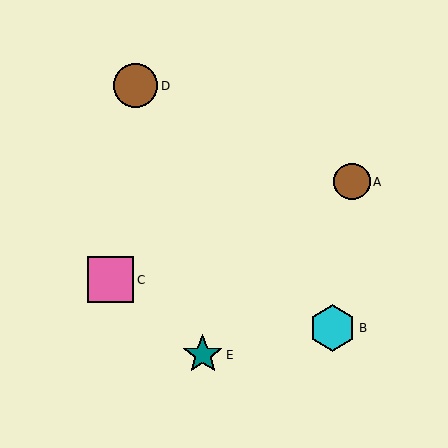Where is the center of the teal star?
The center of the teal star is at (203, 355).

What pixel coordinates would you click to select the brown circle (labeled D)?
Click at (136, 86) to select the brown circle D.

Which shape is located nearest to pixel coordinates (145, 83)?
The brown circle (labeled D) at (136, 86) is nearest to that location.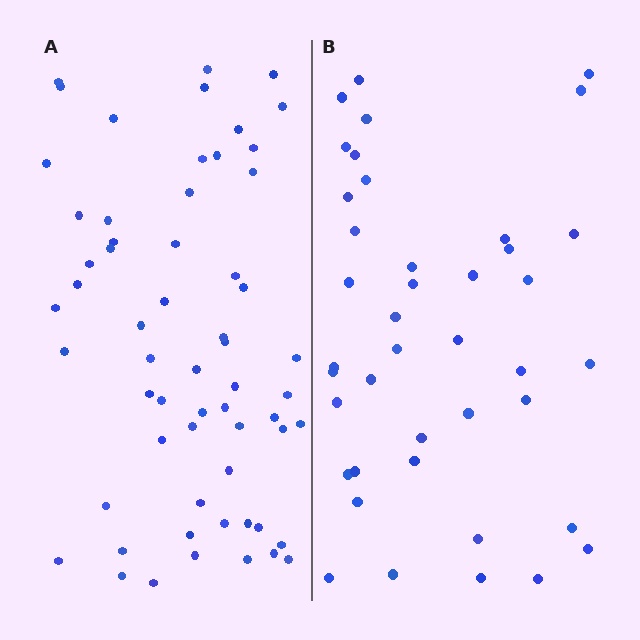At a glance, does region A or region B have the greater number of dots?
Region A (the left region) has more dots.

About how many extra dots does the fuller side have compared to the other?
Region A has approximately 20 more dots than region B.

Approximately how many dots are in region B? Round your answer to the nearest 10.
About 40 dots. (The exact count is 41, which rounds to 40.)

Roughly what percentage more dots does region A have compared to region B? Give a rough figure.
About 45% more.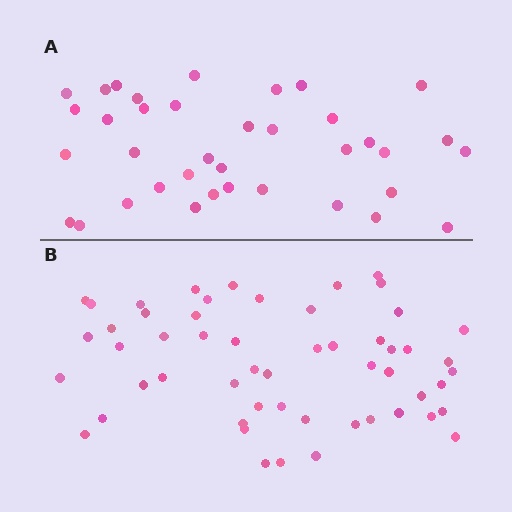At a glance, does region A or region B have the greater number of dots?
Region B (the bottom region) has more dots.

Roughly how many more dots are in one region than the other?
Region B has approximately 15 more dots than region A.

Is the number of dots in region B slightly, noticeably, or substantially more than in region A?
Region B has substantially more. The ratio is roughly 1.5 to 1.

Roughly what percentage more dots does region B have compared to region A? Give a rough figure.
About 45% more.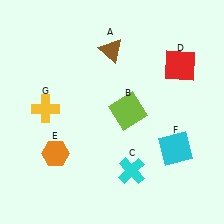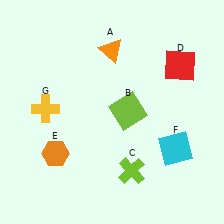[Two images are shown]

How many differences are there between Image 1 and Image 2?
There are 2 differences between the two images.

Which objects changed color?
A changed from brown to orange. C changed from cyan to lime.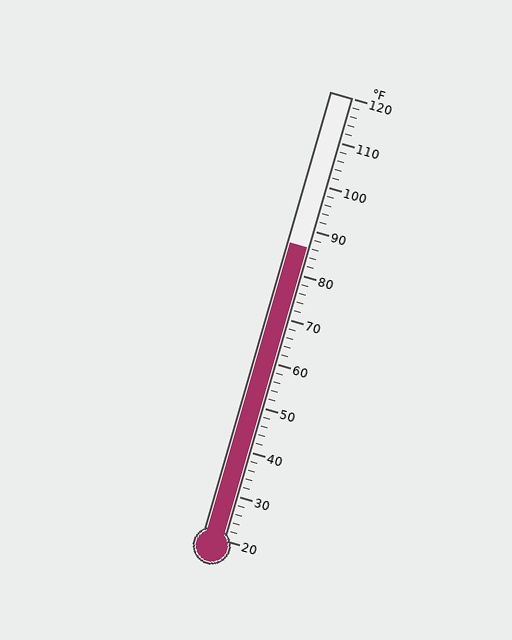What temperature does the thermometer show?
The thermometer shows approximately 86°F.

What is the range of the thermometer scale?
The thermometer scale ranges from 20°F to 120°F.